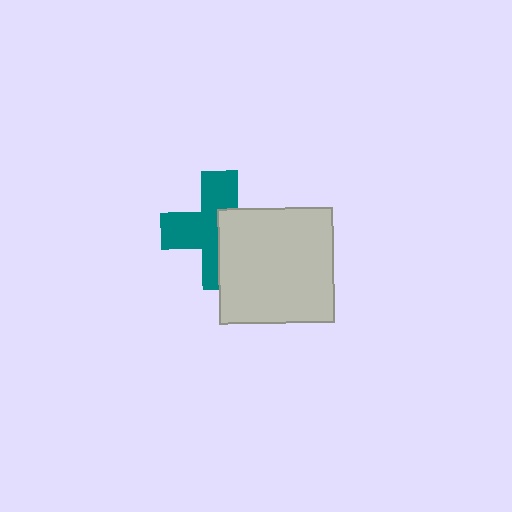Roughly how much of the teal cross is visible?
About half of it is visible (roughly 56%).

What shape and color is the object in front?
The object in front is a light gray square.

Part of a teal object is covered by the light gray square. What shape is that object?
It is a cross.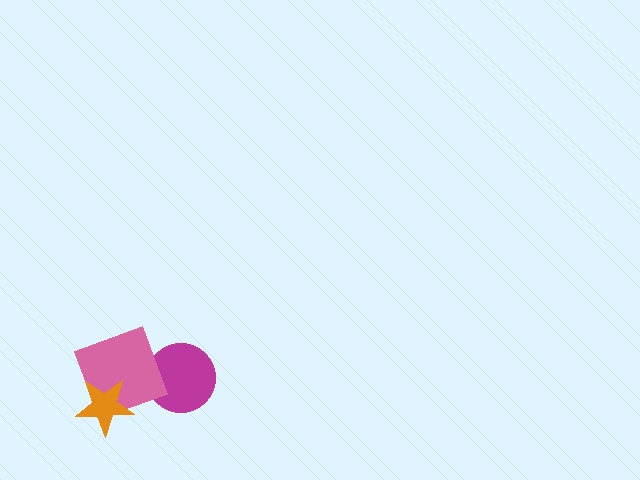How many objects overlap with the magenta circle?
1 object overlaps with the magenta circle.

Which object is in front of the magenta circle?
The pink square is in front of the magenta circle.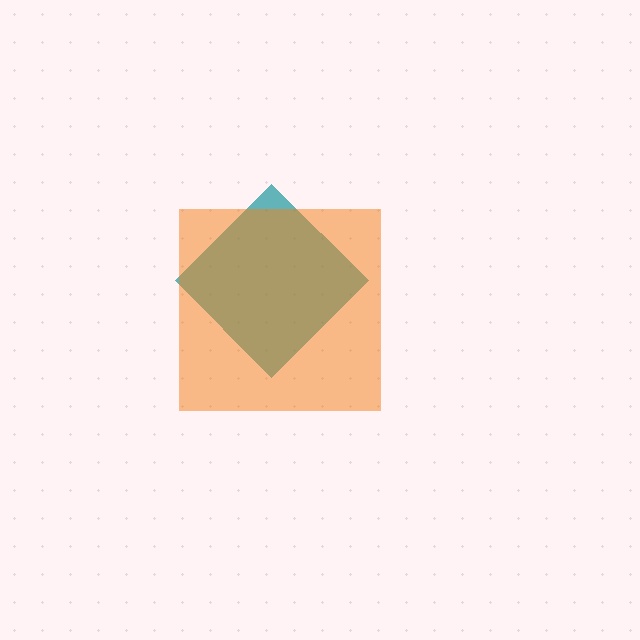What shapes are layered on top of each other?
The layered shapes are: a teal diamond, an orange square.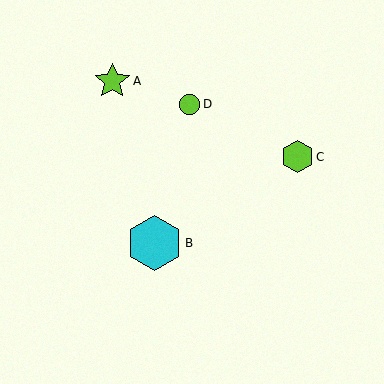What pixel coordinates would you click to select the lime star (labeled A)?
Click at (112, 81) to select the lime star A.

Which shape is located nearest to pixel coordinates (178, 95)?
The lime circle (labeled D) at (190, 104) is nearest to that location.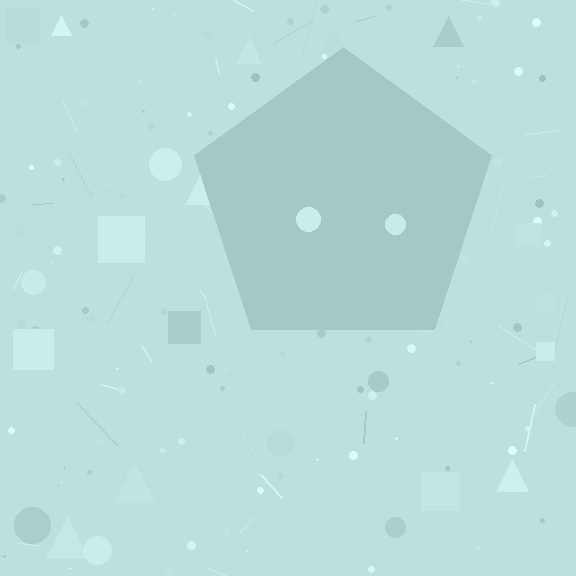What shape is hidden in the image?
A pentagon is hidden in the image.